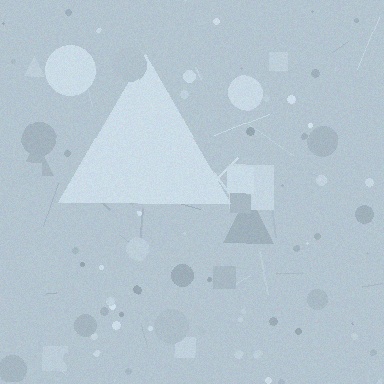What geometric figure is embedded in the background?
A triangle is embedded in the background.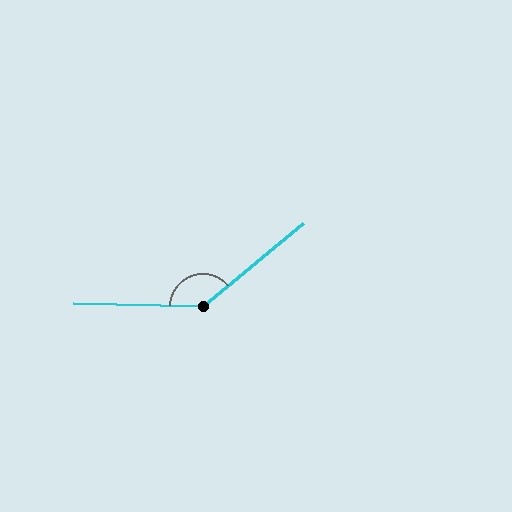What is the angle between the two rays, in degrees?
Approximately 139 degrees.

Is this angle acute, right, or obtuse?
It is obtuse.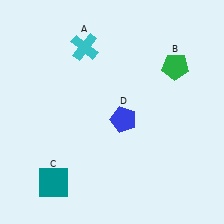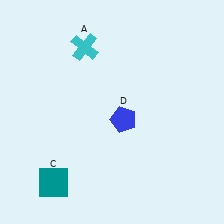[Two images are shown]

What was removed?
The green pentagon (B) was removed in Image 2.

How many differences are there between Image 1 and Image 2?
There is 1 difference between the two images.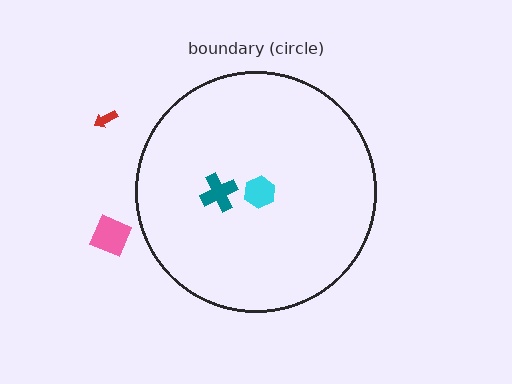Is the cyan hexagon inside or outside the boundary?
Inside.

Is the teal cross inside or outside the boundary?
Inside.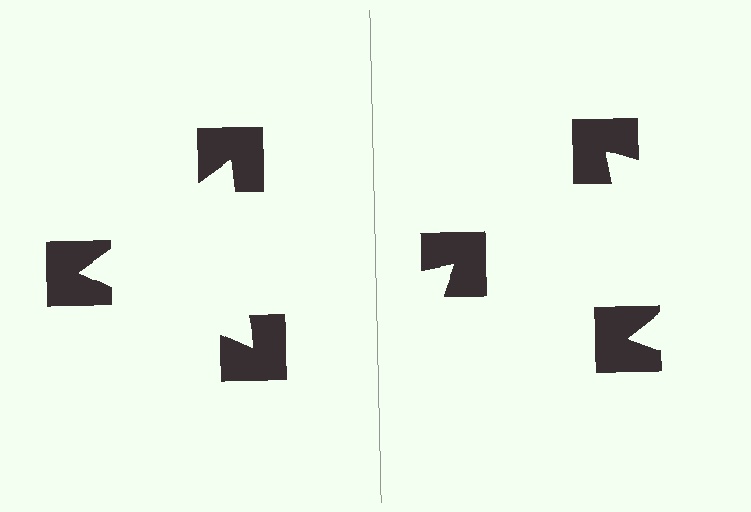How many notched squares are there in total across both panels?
6 — 3 on each side.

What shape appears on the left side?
An illusory triangle.